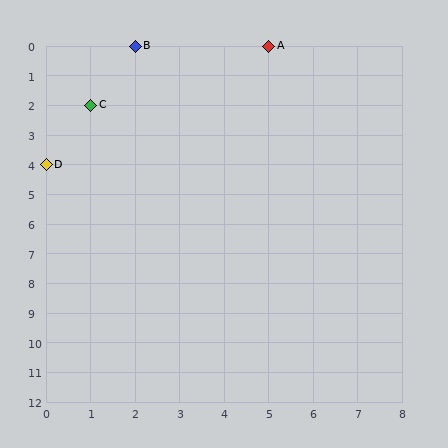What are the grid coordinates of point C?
Point C is at grid coordinates (1, 2).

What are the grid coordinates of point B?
Point B is at grid coordinates (2, 0).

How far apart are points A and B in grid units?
Points A and B are 3 columns apart.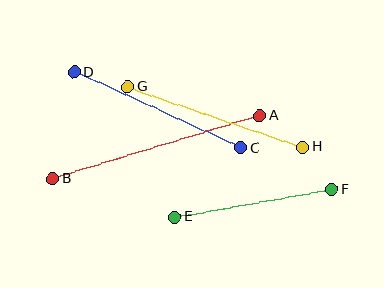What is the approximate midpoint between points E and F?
The midpoint is at approximately (253, 203) pixels.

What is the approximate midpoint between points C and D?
The midpoint is at approximately (158, 110) pixels.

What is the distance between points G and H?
The distance is approximately 186 pixels.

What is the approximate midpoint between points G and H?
The midpoint is at approximately (215, 117) pixels.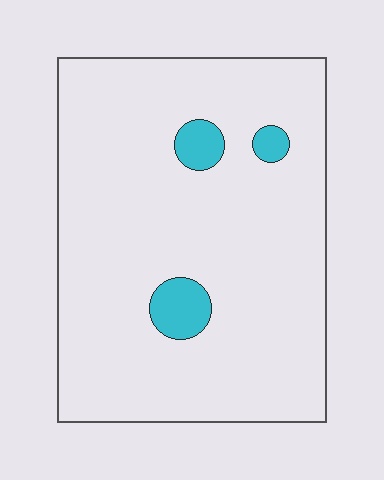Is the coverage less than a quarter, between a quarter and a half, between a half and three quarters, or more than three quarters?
Less than a quarter.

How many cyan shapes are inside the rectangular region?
3.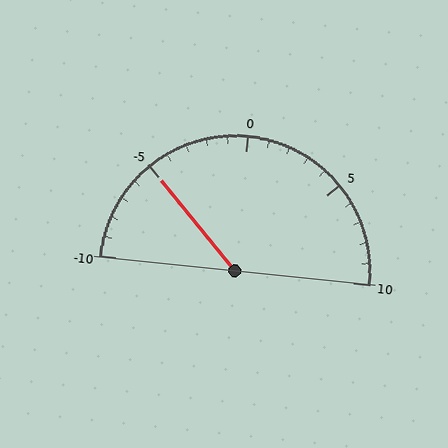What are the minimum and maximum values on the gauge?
The gauge ranges from -10 to 10.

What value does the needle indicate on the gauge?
The needle indicates approximately -5.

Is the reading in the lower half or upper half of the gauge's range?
The reading is in the lower half of the range (-10 to 10).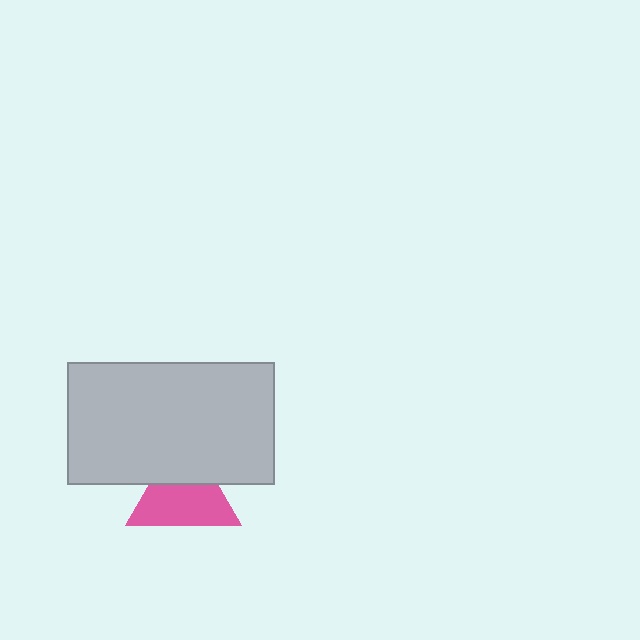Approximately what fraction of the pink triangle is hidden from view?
Roughly 36% of the pink triangle is hidden behind the light gray rectangle.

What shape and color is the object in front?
The object in front is a light gray rectangle.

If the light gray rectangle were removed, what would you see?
You would see the complete pink triangle.